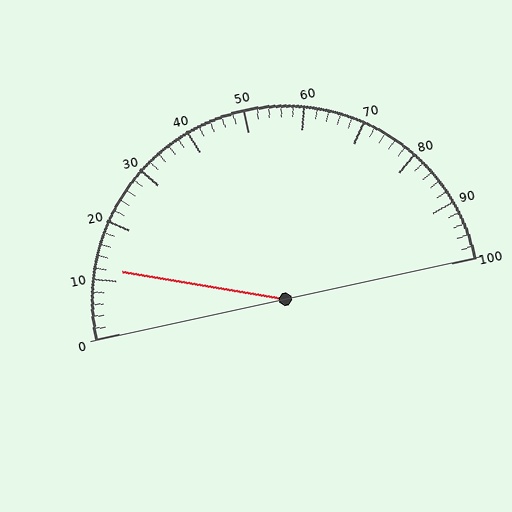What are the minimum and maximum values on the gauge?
The gauge ranges from 0 to 100.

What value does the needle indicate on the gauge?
The needle indicates approximately 12.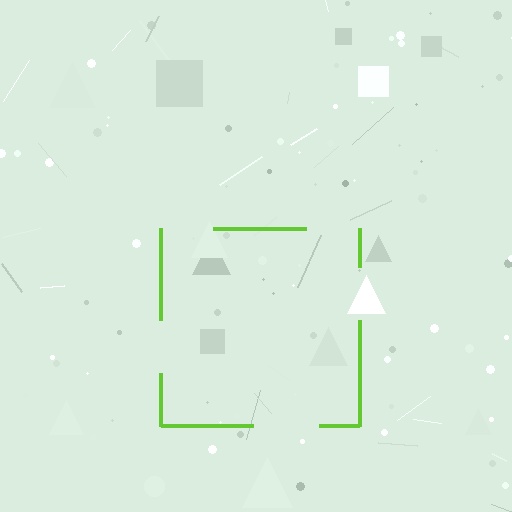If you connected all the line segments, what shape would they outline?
They would outline a square.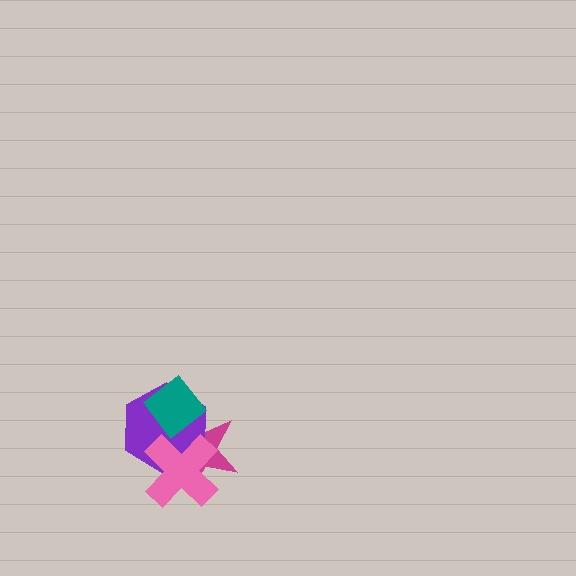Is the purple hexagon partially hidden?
Yes, it is partially covered by another shape.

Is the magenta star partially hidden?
Yes, it is partially covered by another shape.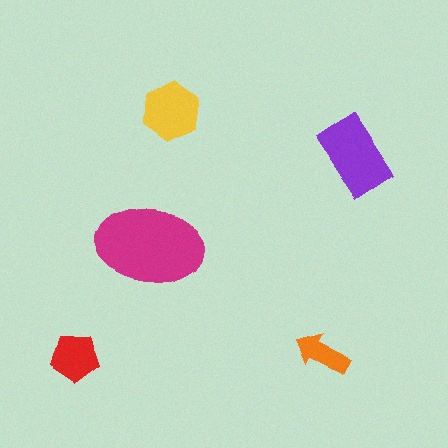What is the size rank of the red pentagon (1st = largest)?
4th.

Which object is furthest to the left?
The red pentagon is leftmost.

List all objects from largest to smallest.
The magenta ellipse, the purple rectangle, the yellow hexagon, the red pentagon, the orange arrow.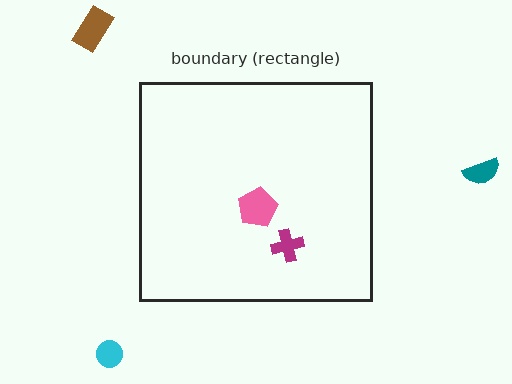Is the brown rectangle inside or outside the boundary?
Outside.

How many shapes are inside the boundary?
2 inside, 3 outside.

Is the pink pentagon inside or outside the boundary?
Inside.